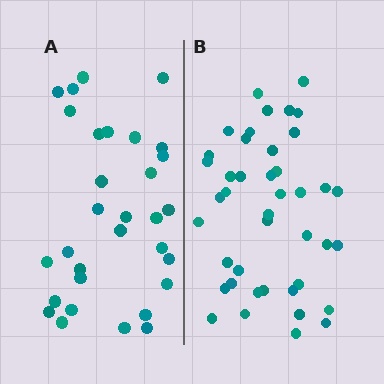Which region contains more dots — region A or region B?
Region B (the right region) has more dots.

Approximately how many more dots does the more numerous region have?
Region B has roughly 12 or so more dots than region A.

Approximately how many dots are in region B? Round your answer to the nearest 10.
About 40 dots. (The exact count is 42, which rounds to 40.)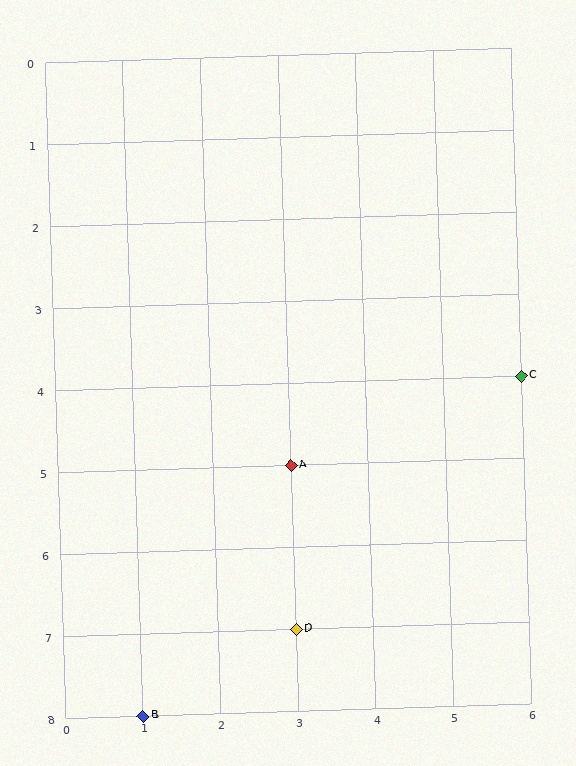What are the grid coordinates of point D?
Point D is at grid coordinates (3, 7).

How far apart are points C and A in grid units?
Points C and A are 3 columns and 1 row apart (about 3.2 grid units diagonally).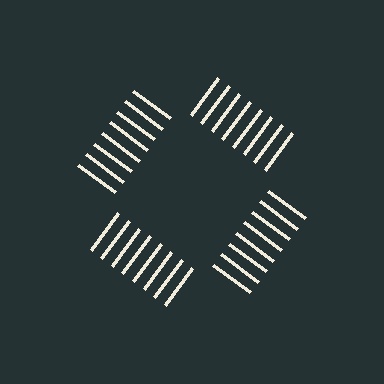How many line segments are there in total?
32 — 8 along each of the 4 edges.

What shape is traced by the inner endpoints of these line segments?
An illusory square — the line segments terminate on its edges but no continuous stroke is drawn.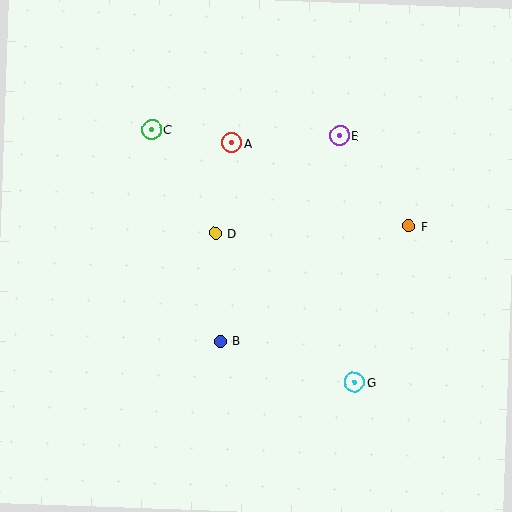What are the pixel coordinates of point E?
Point E is at (340, 136).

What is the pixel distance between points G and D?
The distance between G and D is 204 pixels.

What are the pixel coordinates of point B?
Point B is at (220, 341).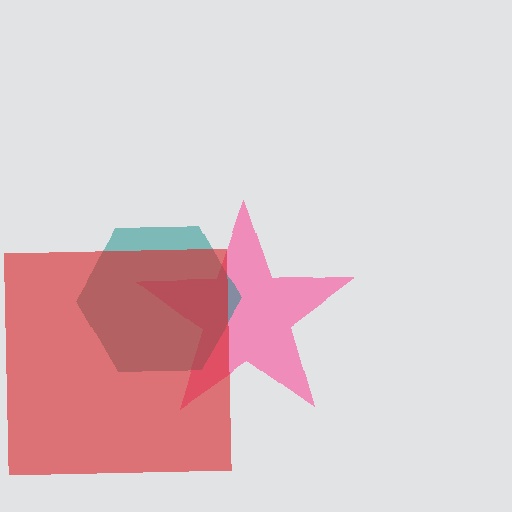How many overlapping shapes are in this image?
There are 3 overlapping shapes in the image.